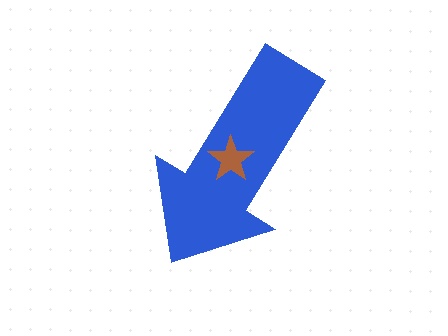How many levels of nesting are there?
2.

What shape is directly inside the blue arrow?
The brown star.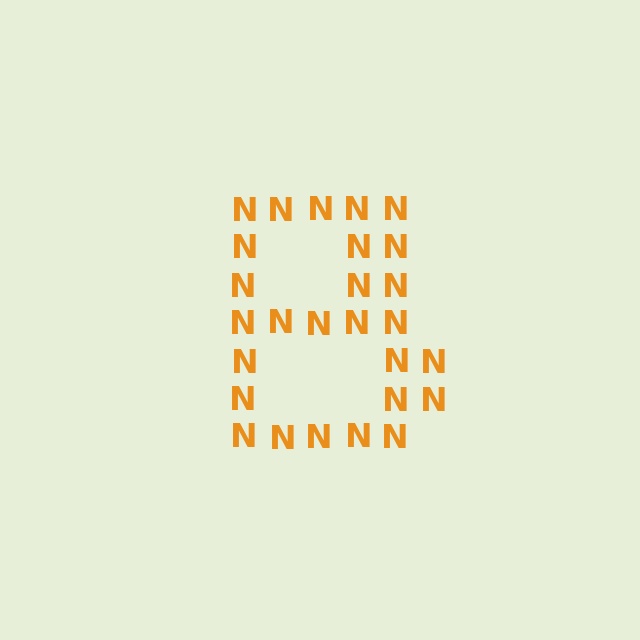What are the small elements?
The small elements are letter N's.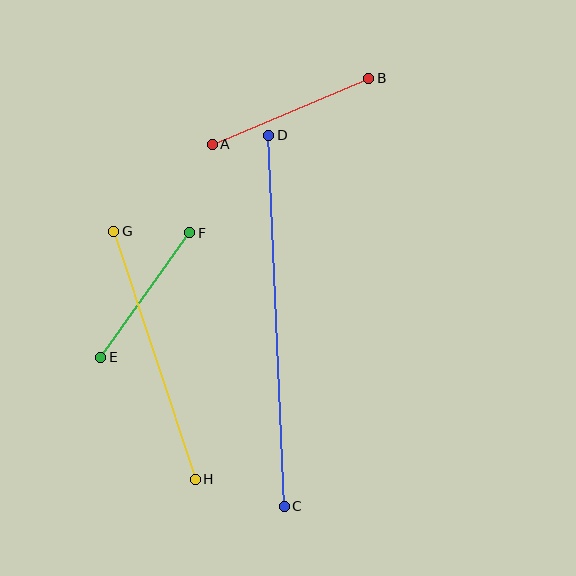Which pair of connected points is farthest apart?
Points C and D are farthest apart.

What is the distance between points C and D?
The distance is approximately 371 pixels.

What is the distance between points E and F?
The distance is approximately 153 pixels.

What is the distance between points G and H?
The distance is approximately 261 pixels.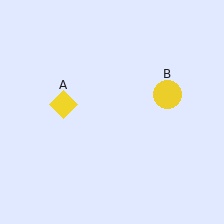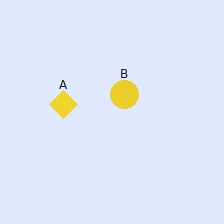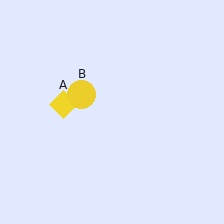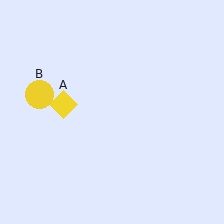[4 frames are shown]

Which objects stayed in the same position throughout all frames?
Yellow diamond (object A) remained stationary.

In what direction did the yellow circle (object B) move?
The yellow circle (object B) moved left.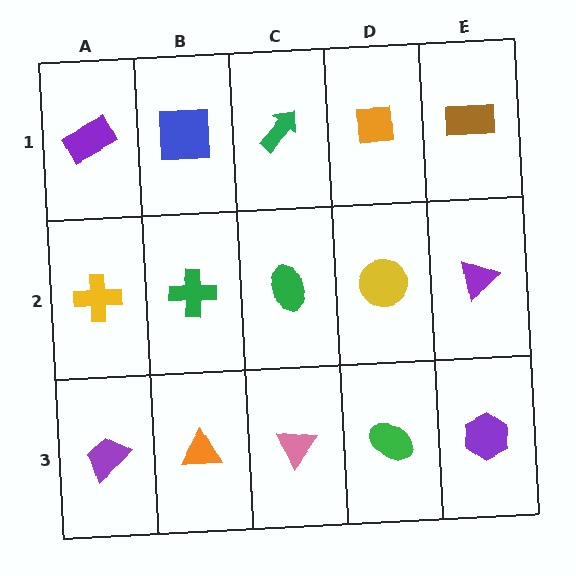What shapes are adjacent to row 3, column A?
A yellow cross (row 2, column A), an orange triangle (row 3, column B).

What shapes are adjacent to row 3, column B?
A green cross (row 2, column B), a purple trapezoid (row 3, column A), a pink triangle (row 3, column C).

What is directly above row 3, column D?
A yellow circle.